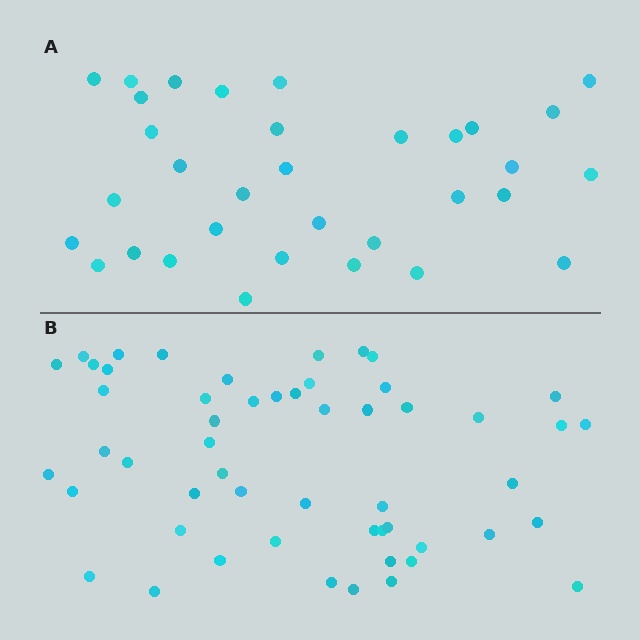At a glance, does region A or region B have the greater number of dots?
Region B (the bottom region) has more dots.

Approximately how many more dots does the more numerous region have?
Region B has approximately 20 more dots than region A.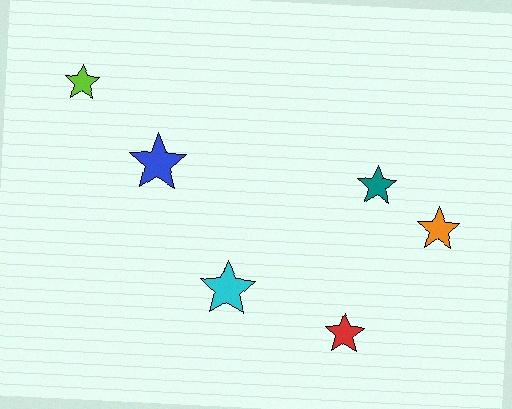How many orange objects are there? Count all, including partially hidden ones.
There is 1 orange object.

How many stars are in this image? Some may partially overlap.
There are 6 stars.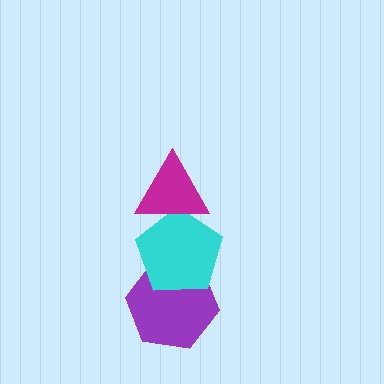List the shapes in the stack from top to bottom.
From top to bottom: the magenta triangle, the cyan pentagon, the purple hexagon.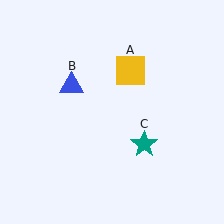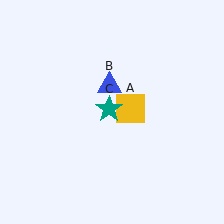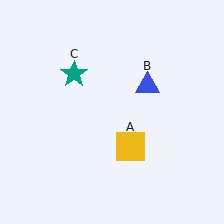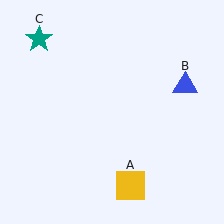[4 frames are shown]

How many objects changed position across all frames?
3 objects changed position: yellow square (object A), blue triangle (object B), teal star (object C).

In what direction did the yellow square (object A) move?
The yellow square (object A) moved down.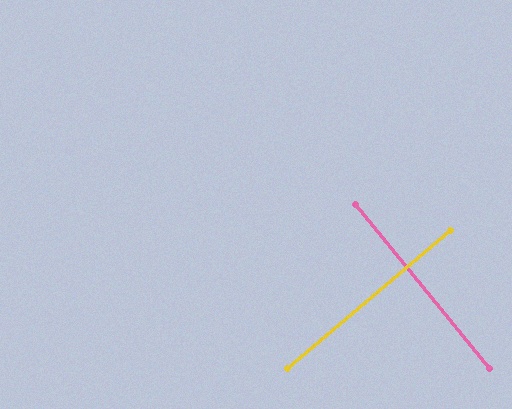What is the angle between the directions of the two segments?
Approximately 89 degrees.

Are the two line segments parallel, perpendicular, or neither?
Perpendicular — they meet at approximately 89°.